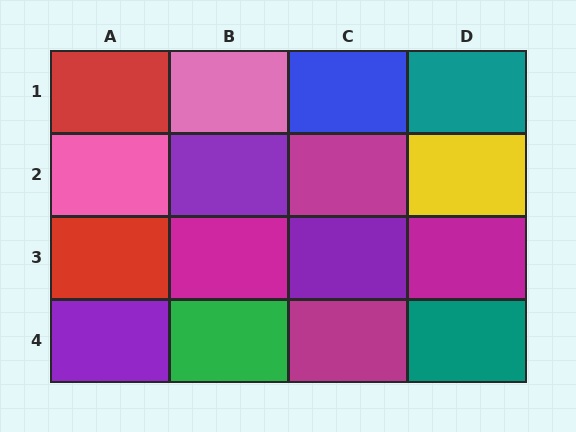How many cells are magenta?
4 cells are magenta.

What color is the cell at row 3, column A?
Red.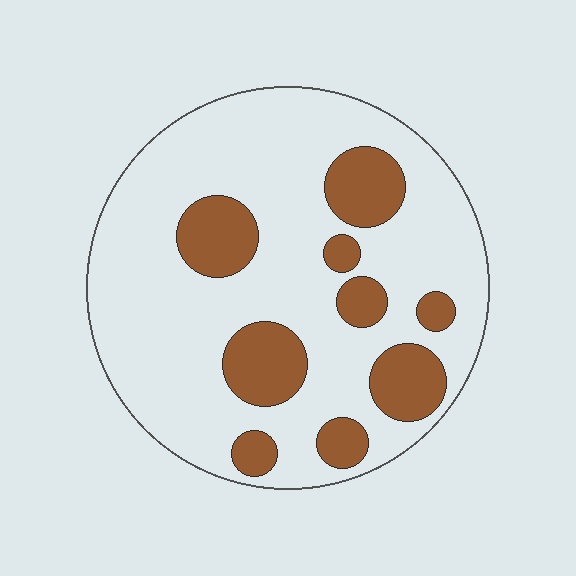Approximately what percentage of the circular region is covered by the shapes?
Approximately 25%.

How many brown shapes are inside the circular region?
9.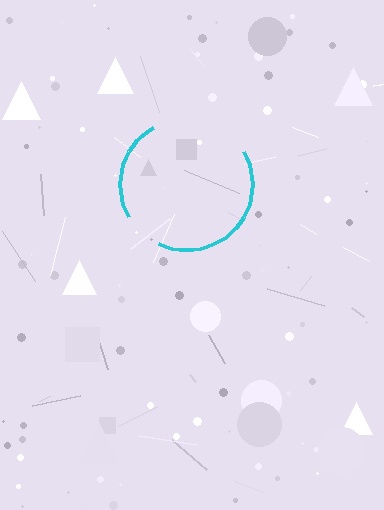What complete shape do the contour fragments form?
The contour fragments form a circle.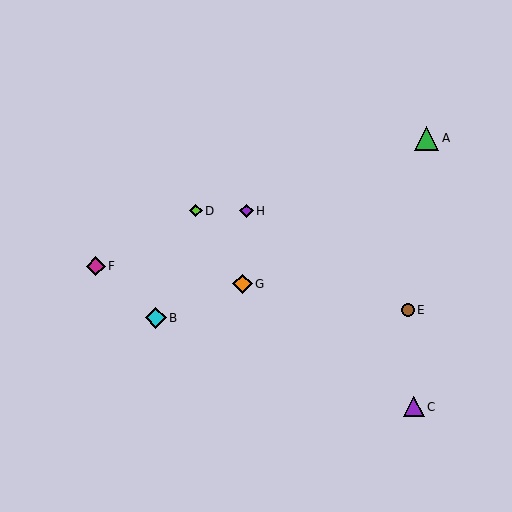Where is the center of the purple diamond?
The center of the purple diamond is at (246, 211).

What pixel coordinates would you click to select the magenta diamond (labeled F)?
Click at (96, 266) to select the magenta diamond F.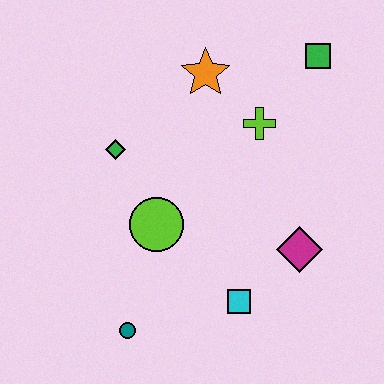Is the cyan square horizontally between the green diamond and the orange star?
No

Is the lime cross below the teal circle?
No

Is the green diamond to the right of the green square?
No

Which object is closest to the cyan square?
The magenta diamond is closest to the cyan square.